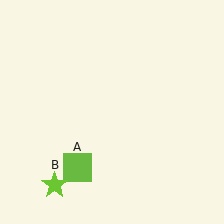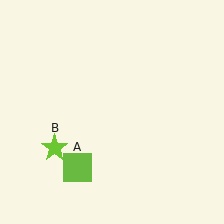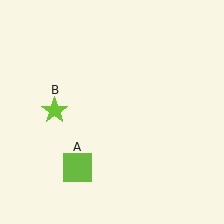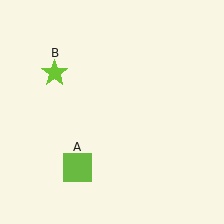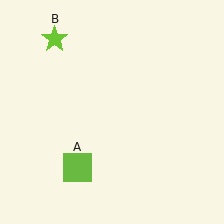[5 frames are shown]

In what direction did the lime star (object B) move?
The lime star (object B) moved up.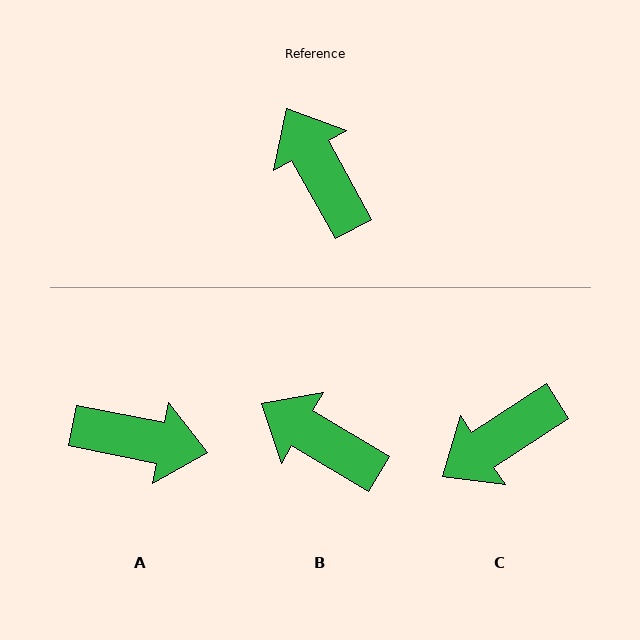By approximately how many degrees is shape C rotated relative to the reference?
Approximately 94 degrees counter-clockwise.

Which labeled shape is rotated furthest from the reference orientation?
A, about 130 degrees away.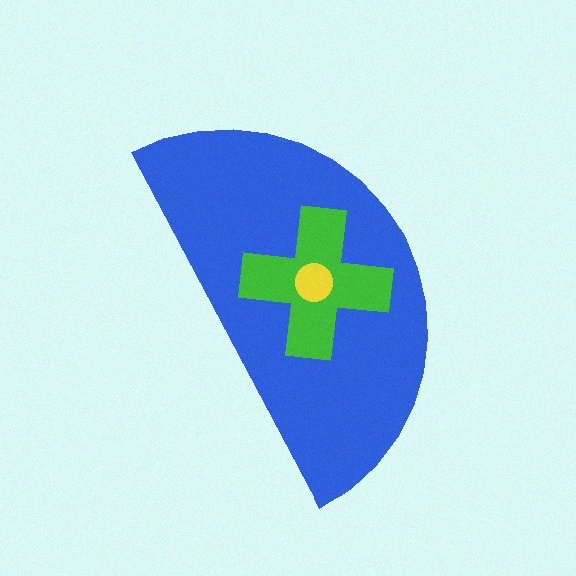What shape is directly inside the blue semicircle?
The green cross.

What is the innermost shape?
The yellow circle.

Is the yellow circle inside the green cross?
Yes.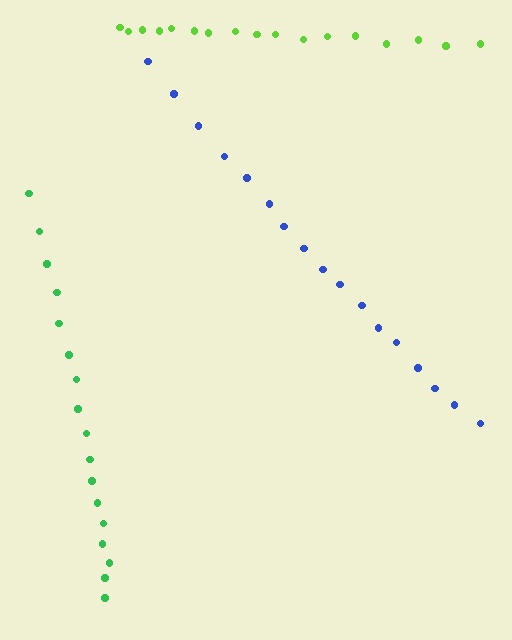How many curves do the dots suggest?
There are 3 distinct paths.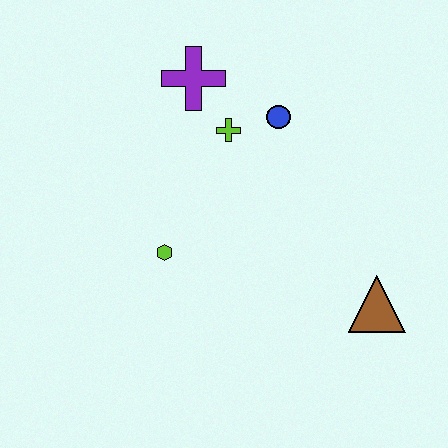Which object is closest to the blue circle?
The lime cross is closest to the blue circle.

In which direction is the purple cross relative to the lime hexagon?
The purple cross is above the lime hexagon.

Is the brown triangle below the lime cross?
Yes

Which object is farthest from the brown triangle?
The purple cross is farthest from the brown triangle.